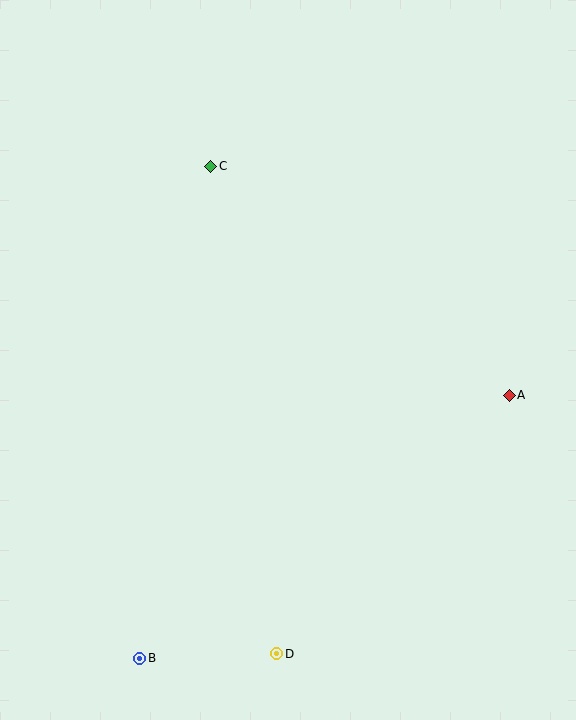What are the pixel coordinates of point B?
Point B is at (140, 658).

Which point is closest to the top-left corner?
Point C is closest to the top-left corner.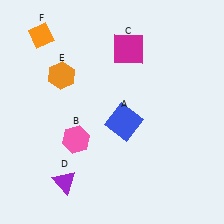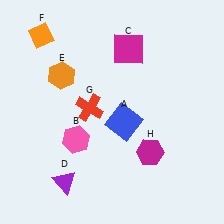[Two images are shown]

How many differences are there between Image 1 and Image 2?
There are 2 differences between the two images.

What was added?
A red cross (G), a magenta hexagon (H) were added in Image 2.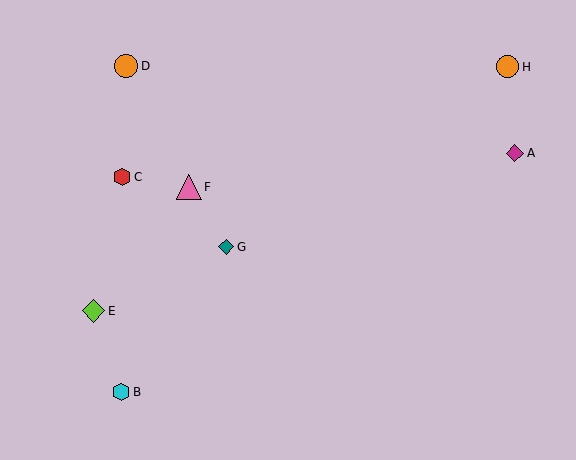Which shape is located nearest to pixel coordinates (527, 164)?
The magenta diamond (labeled A) at (515, 153) is nearest to that location.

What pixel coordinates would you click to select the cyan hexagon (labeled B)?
Click at (121, 392) to select the cyan hexagon B.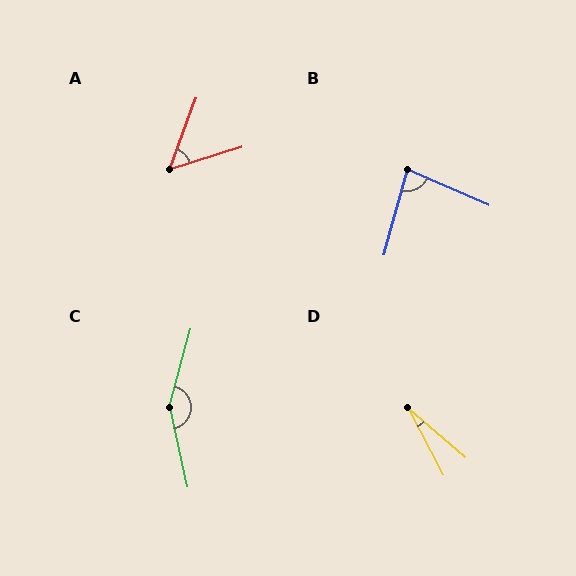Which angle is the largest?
C, at approximately 152 degrees.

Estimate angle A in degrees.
Approximately 52 degrees.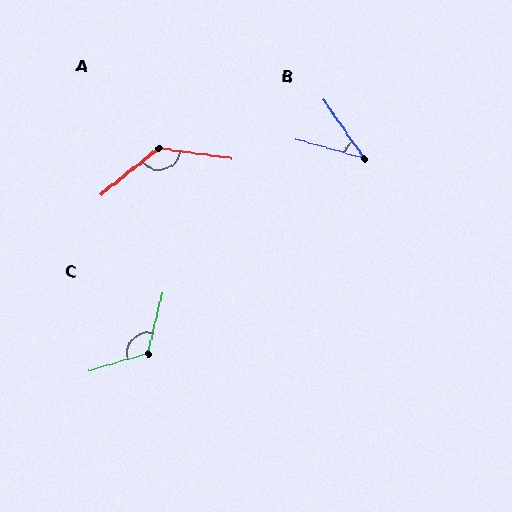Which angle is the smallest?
B, at approximately 40 degrees.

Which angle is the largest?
A, at approximately 134 degrees.